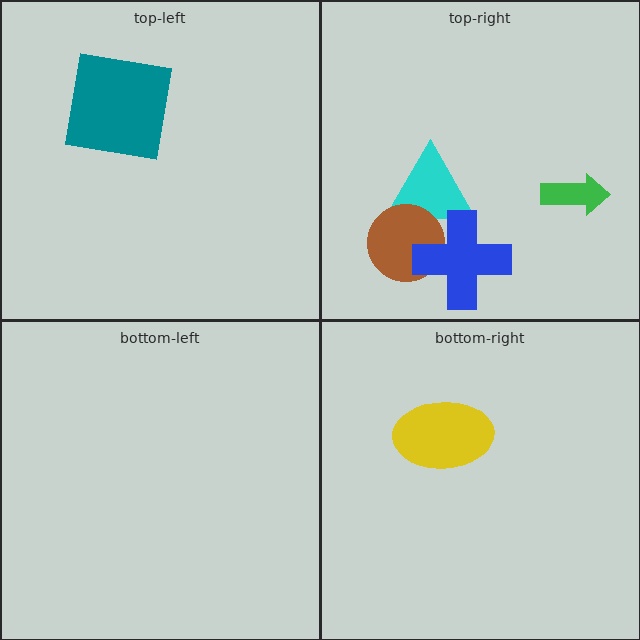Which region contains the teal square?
The top-left region.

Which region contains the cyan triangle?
The top-right region.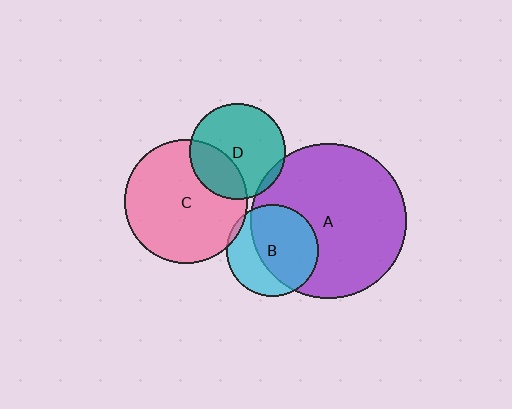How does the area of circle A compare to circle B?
Approximately 2.9 times.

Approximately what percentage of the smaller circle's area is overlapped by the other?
Approximately 5%.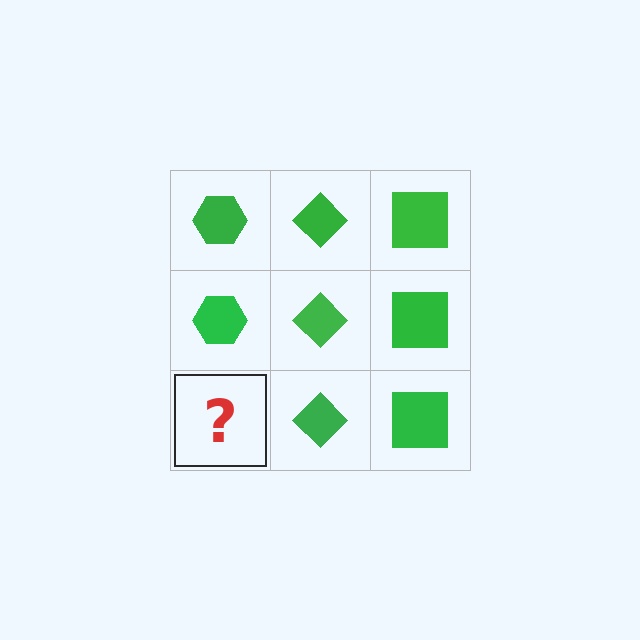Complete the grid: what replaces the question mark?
The question mark should be replaced with a green hexagon.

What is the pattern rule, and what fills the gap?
The rule is that each column has a consistent shape. The gap should be filled with a green hexagon.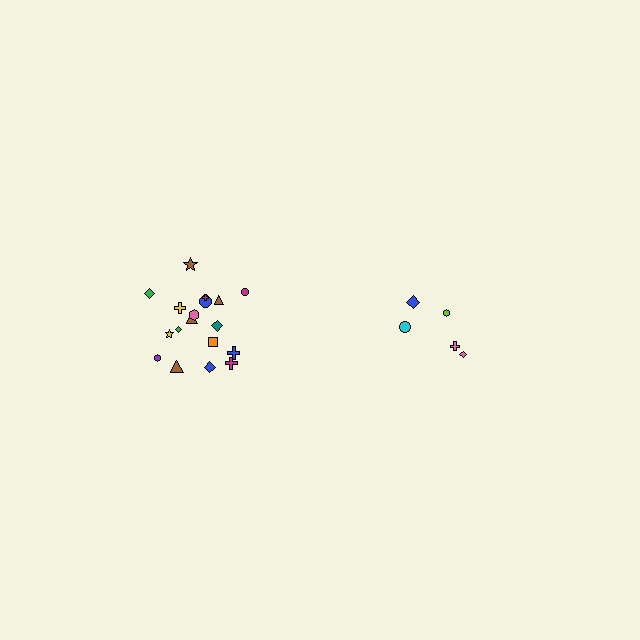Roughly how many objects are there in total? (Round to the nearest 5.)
Roughly 25 objects in total.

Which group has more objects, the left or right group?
The left group.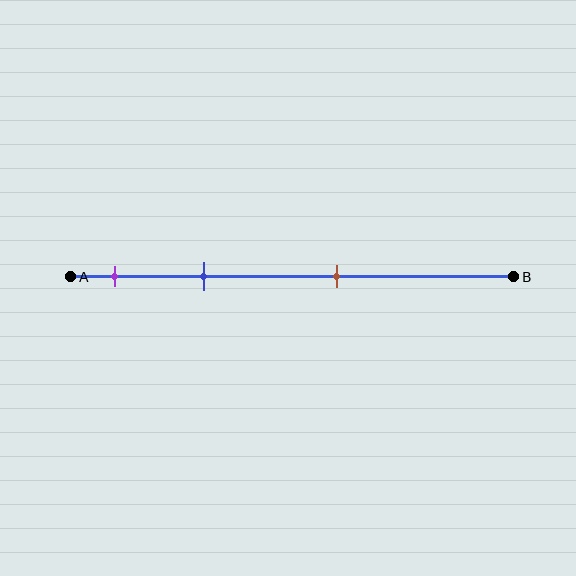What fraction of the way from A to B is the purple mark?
The purple mark is approximately 10% (0.1) of the way from A to B.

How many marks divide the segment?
There are 3 marks dividing the segment.